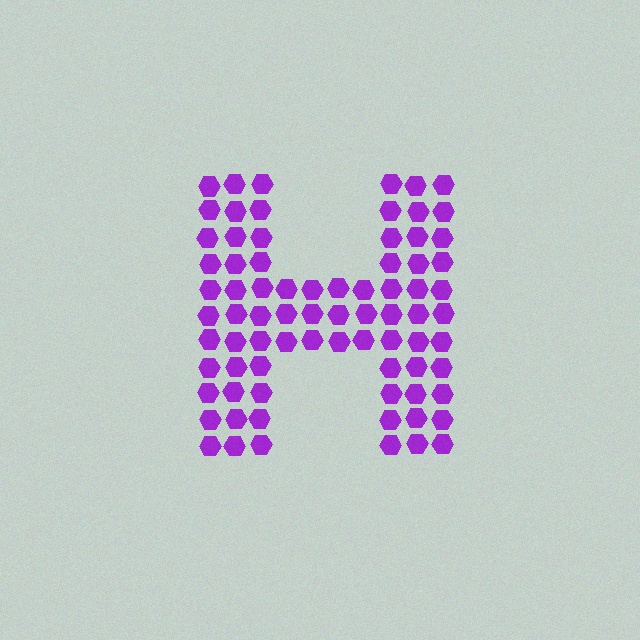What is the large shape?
The large shape is the letter H.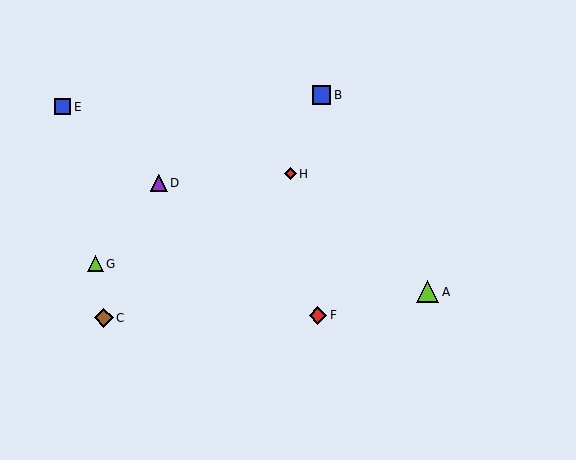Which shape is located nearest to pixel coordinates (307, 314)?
The red diamond (labeled F) at (318, 315) is nearest to that location.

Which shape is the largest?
The lime triangle (labeled A) is the largest.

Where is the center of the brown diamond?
The center of the brown diamond is at (104, 318).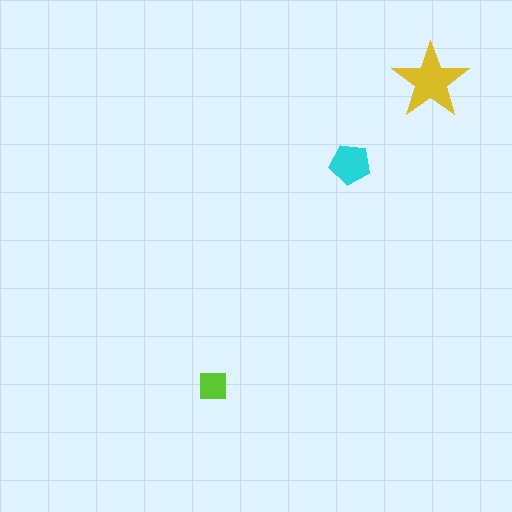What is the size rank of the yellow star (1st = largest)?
1st.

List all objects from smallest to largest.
The lime square, the cyan pentagon, the yellow star.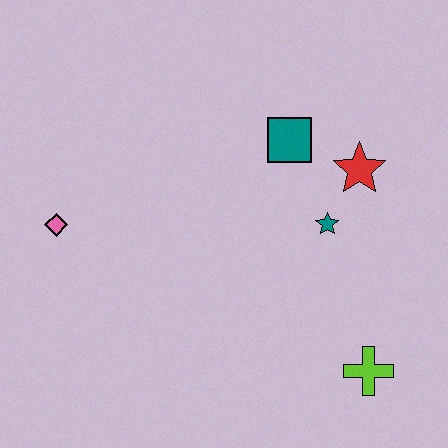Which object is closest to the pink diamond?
The teal square is closest to the pink diamond.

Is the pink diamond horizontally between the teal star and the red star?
No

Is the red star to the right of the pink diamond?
Yes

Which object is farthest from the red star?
The pink diamond is farthest from the red star.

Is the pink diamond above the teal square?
No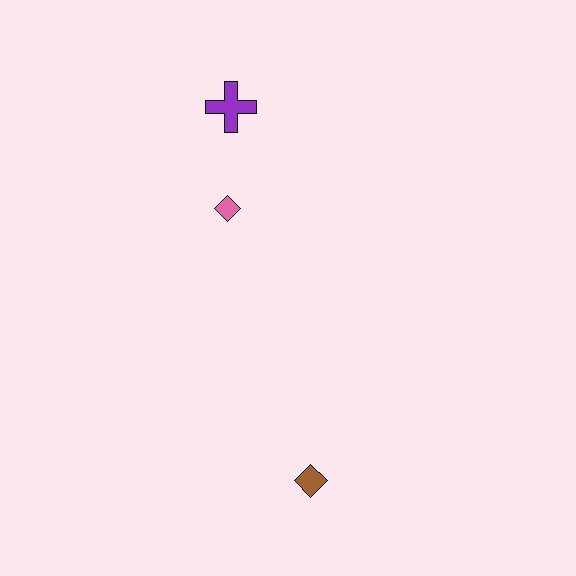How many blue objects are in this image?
There are no blue objects.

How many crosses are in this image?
There is 1 cross.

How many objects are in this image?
There are 3 objects.